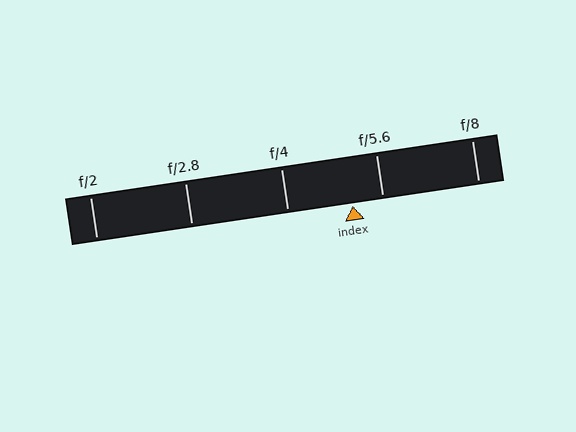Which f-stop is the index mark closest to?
The index mark is closest to f/5.6.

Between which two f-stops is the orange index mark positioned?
The index mark is between f/4 and f/5.6.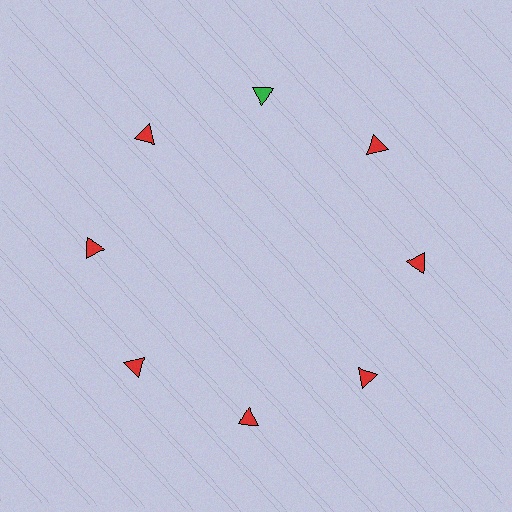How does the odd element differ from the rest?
It has a different color: green instead of red.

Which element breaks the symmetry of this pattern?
The green triangle at roughly the 12 o'clock position breaks the symmetry. All other shapes are red triangles.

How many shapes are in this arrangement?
There are 8 shapes arranged in a ring pattern.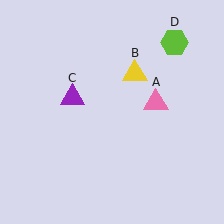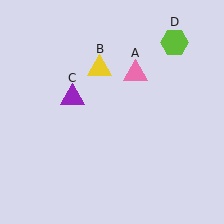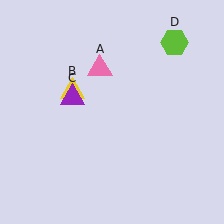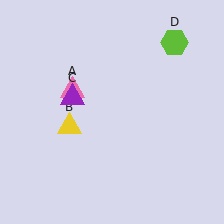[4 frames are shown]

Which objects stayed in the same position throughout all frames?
Purple triangle (object C) and lime hexagon (object D) remained stationary.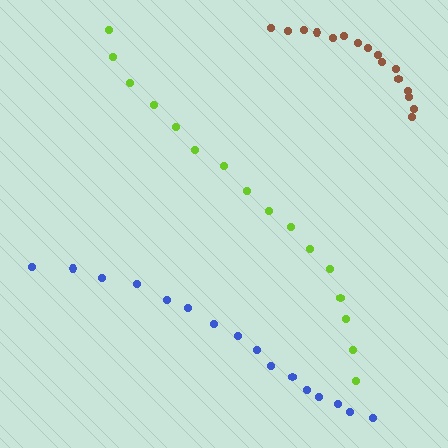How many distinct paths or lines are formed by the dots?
There are 3 distinct paths.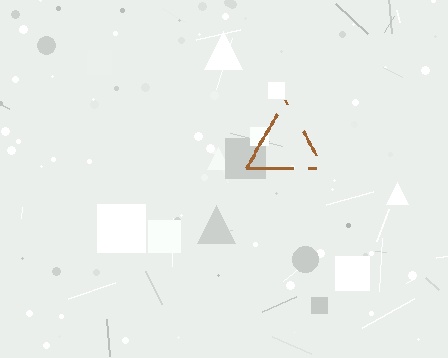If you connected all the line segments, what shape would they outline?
They would outline a triangle.